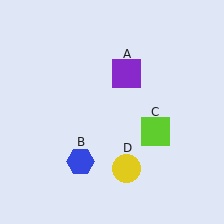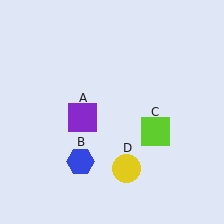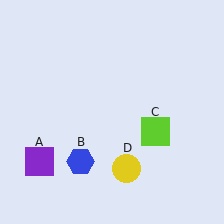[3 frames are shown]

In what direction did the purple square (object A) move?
The purple square (object A) moved down and to the left.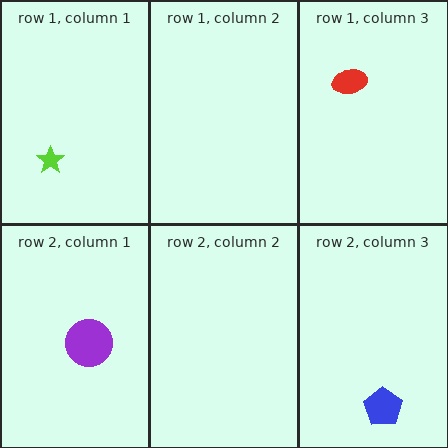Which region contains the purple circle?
The row 2, column 1 region.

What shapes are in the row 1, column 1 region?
The lime star.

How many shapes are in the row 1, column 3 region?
1.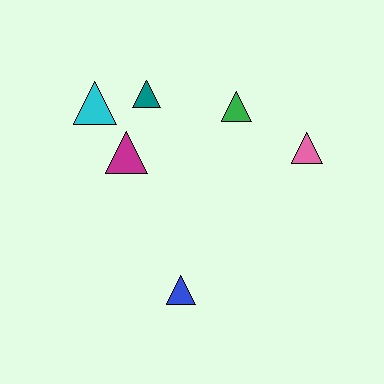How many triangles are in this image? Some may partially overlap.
There are 6 triangles.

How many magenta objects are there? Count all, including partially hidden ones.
There is 1 magenta object.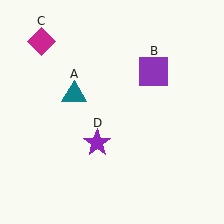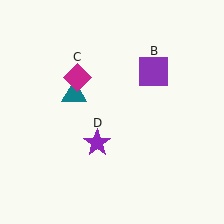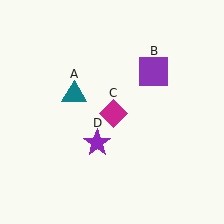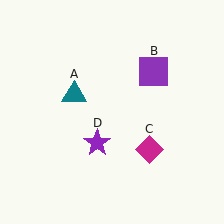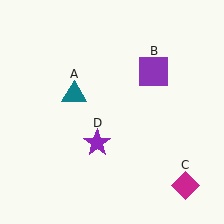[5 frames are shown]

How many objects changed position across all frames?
1 object changed position: magenta diamond (object C).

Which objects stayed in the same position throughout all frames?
Teal triangle (object A) and purple square (object B) and purple star (object D) remained stationary.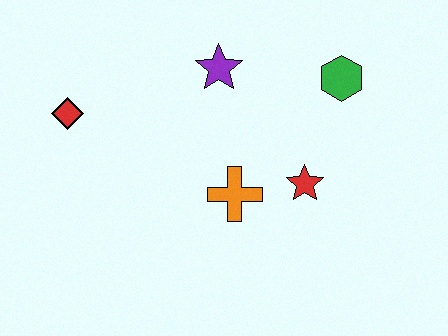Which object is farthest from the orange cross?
The red diamond is farthest from the orange cross.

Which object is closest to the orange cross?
The red star is closest to the orange cross.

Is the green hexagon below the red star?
No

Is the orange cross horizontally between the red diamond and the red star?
Yes